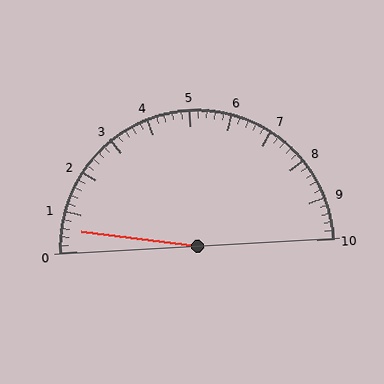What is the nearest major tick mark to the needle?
The nearest major tick mark is 1.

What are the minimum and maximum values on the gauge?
The gauge ranges from 0 to 10.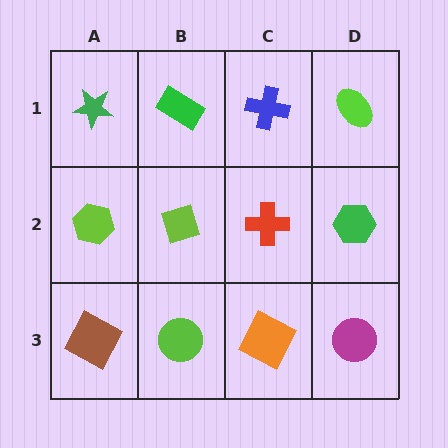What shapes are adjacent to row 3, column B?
A lime diamond (row 2, column B), a brown square (row 3, column A), an orange square (row 3, column C).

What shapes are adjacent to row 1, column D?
A green hexagon (row 2, column D), a blue cross (row 1, column C).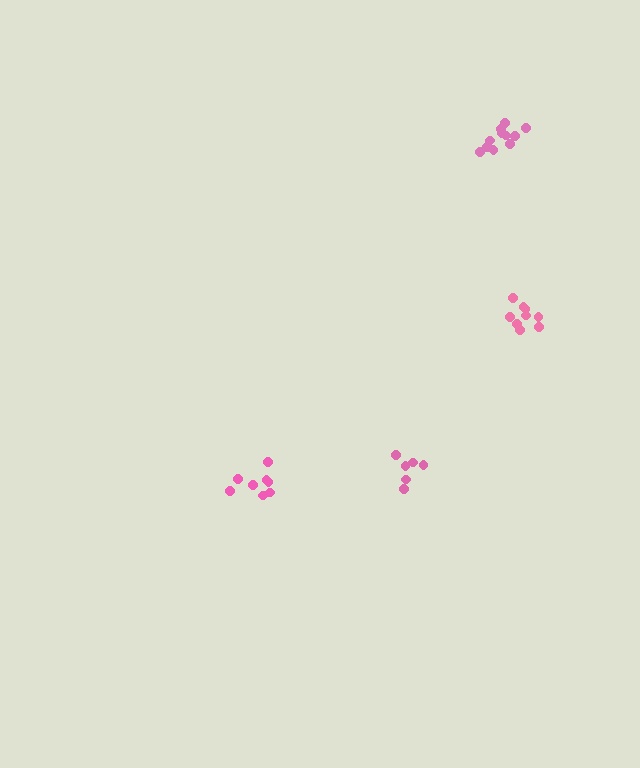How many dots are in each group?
Group 1: 6 dots, Group 2: 9 dots, Group 3: 8 dots, Group 4: 11 dots (34 total).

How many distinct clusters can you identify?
There are 4 distinct clusters.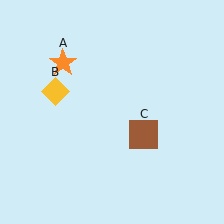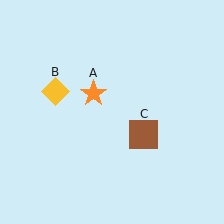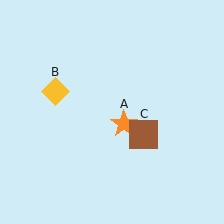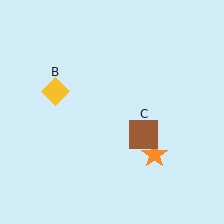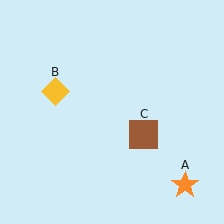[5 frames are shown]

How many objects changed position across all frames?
1 object changed position: orange star (object A).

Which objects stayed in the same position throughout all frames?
Yellow diamond (object B) and brown square (object C) remained stationary.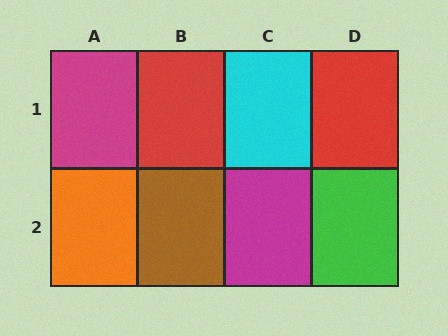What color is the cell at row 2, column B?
Brown.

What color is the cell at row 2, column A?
Orange.